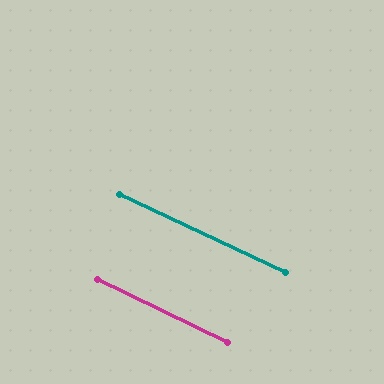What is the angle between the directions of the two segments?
Approximately 1 degree.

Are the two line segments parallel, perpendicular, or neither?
Parallel — their directions differ by only 0.8°.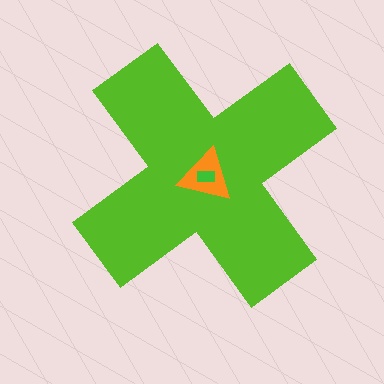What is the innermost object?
The green rectangle.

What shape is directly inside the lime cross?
The orange triangle.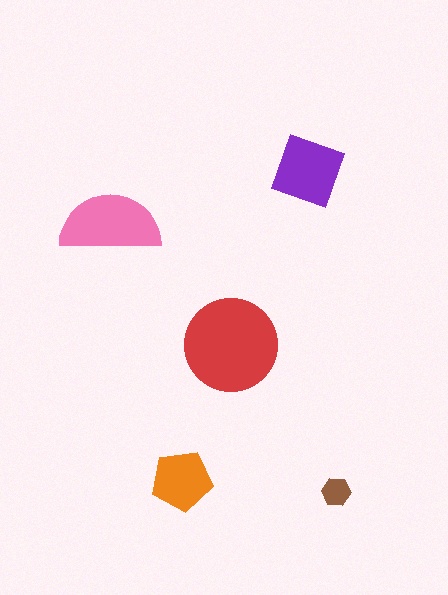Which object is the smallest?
The brown hexagon.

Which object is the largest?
The red circle.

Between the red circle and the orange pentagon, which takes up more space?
The red circle.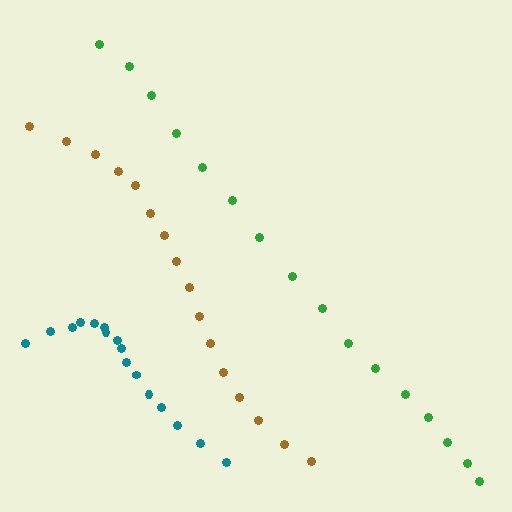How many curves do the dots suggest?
There are 3 distinct paths.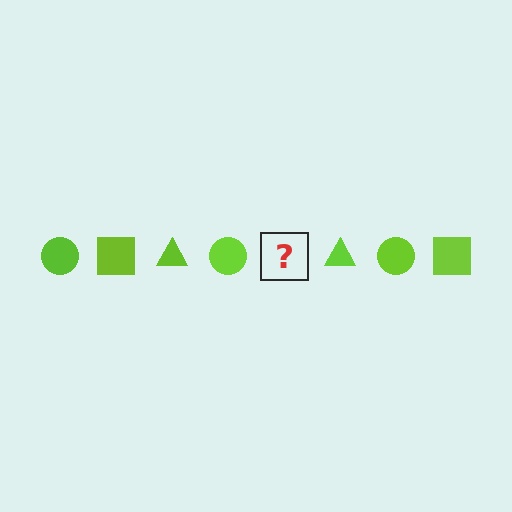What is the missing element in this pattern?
The missing element is a lime square.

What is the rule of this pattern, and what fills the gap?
The rule is that the pattern cycles through circle, square, triangle shapes in lime. The gap should be filled with a lime square.